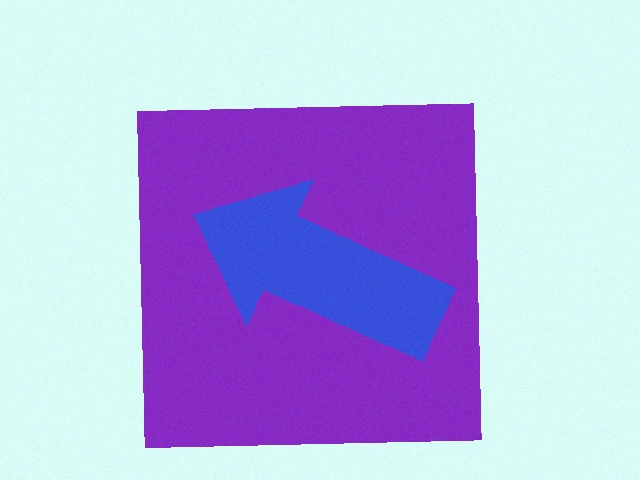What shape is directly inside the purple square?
The blue arrow.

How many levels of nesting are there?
2.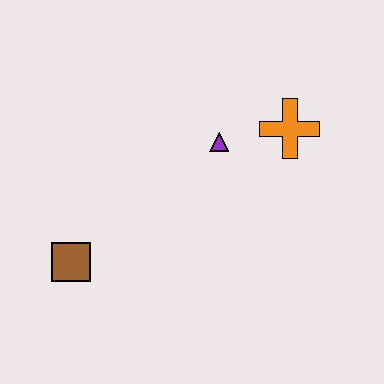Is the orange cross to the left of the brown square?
No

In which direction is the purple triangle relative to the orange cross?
The purple triangle is to the left of the orange cross.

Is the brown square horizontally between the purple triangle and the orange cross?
No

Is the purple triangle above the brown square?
Yes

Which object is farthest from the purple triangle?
The brown square is farthest from the purple triangle.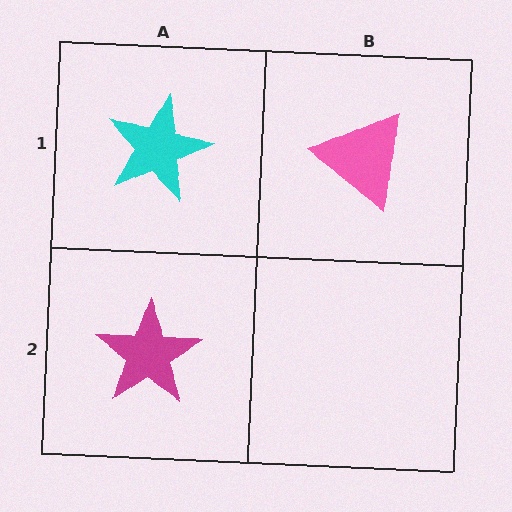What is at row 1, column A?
A cyan star.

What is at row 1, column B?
A pink triangle.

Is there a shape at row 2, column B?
No, that cell is empty.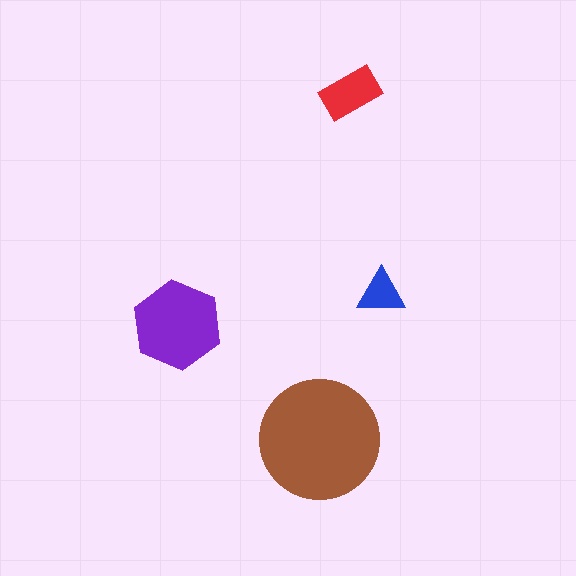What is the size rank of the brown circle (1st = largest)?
1st.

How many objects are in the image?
There are 4 objects in the image.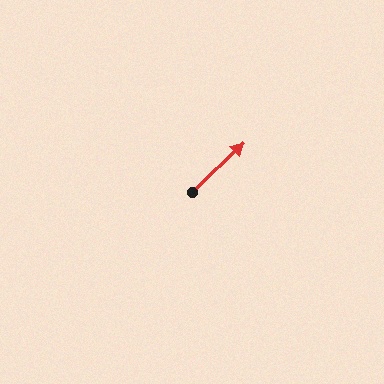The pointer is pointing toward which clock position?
Roughly 2 o'clock.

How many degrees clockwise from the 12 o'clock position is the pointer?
Approximately 46 degrees.